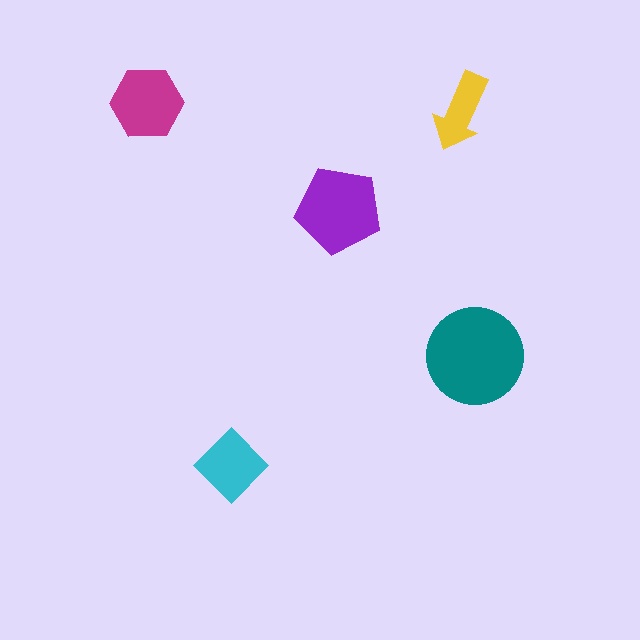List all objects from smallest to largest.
The yellow arrow, the cyan diamond, the magenta hexagon, the purple pentagon, the teal circle.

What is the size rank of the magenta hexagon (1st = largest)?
3rd.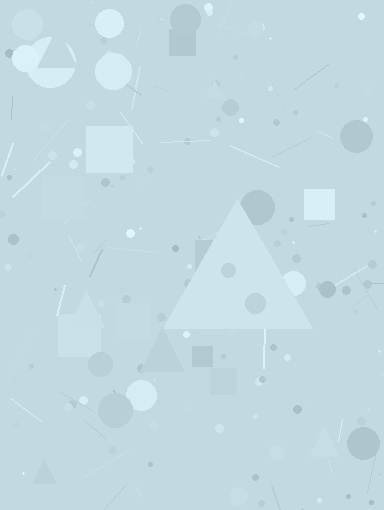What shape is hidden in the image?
A triangle is hidden in the image.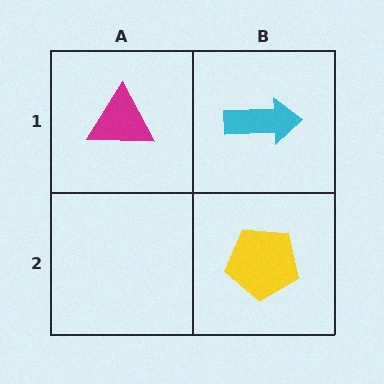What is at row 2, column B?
A yellow pentagon.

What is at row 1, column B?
A cyan arrow.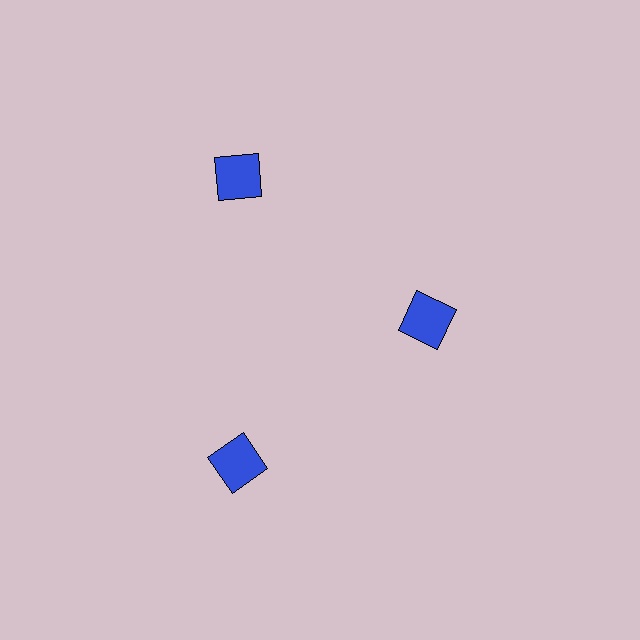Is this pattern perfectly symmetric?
No. The 3 blue squares are arranged in a ring, but one element near the 3 o'clock position is pulled inward toward the center, breaking the 3-fold rotational symmetry.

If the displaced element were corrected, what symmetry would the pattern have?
It would have 3-fold rotational symmetry — the pattern would map onto itself every 120 degrees.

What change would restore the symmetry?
The symmetry would be restored by moving it outward, back onto the ring so that all 3 squares sit at equal angles and equal distance from the center.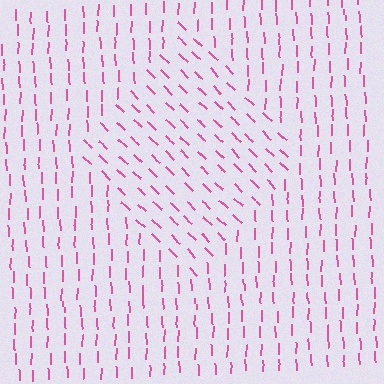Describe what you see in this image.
The image is filled with small pink line segments. A diamond region in the image has lines oriented differently from the surrounding lines, creating a visible texture boundary.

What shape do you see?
I see a diamond.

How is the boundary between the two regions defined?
The boundary is defined purely by a change in line orientation (approximately 45 degrees difference). All lines are the same color and thickness.